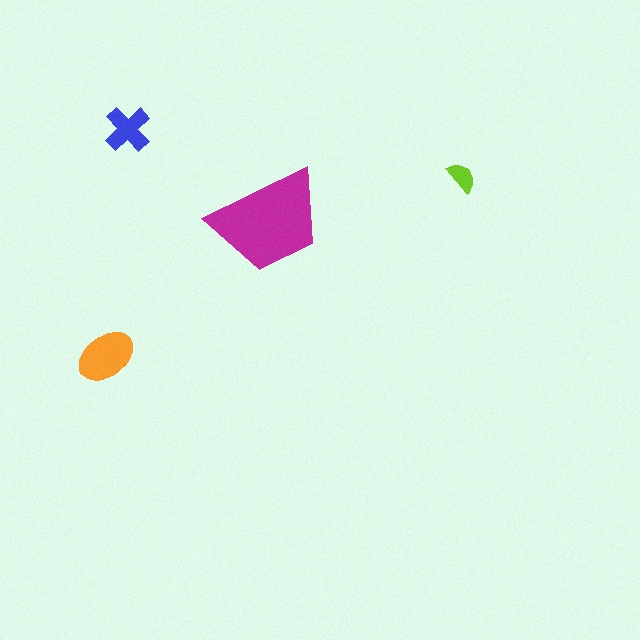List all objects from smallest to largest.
The lime semicircle, the blue cross, the orange ellipse, the magenta trapezoid.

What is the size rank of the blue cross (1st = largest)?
3rd.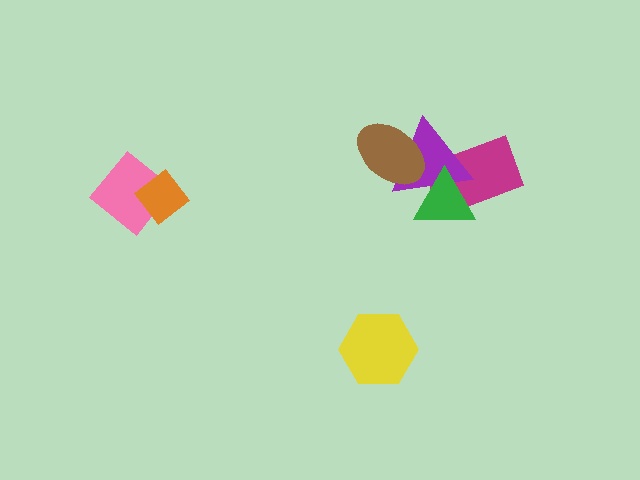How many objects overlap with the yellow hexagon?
0 objects overlap with the yellow hexagon.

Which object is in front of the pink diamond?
The orange diamond is in front of the pink diamond.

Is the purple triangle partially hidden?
Yes, it is partially covered by another shape.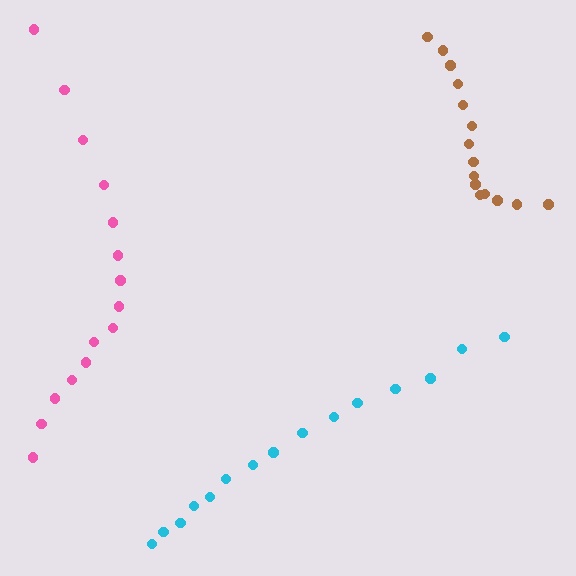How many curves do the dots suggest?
There are 3 distinct paths.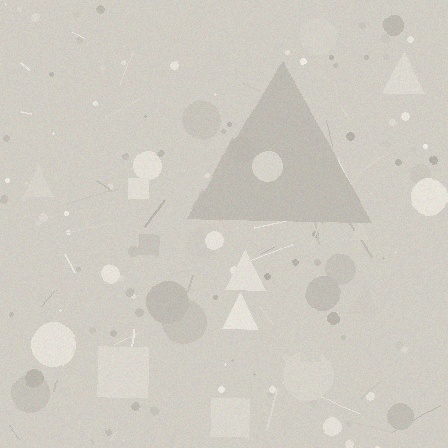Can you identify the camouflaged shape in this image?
The camouflaged shape is a triangle.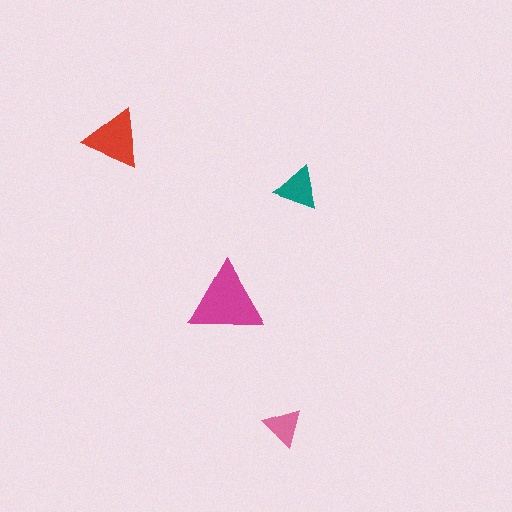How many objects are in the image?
There are 4 objects in the image.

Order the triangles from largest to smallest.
the magenta one, the red one, the teal one, the pink one.